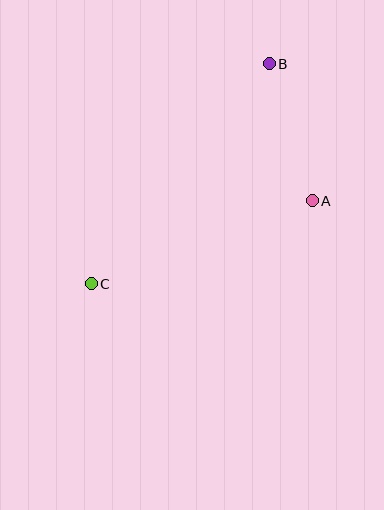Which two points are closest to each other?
Points A and B are closest to each other.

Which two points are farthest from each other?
Points B and C are farthest from each other.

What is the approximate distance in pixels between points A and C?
The distance between A and C is approximately 236 pixels.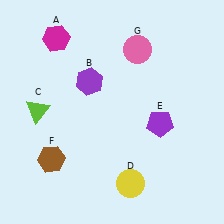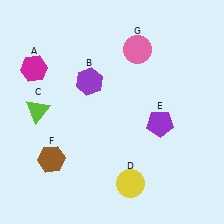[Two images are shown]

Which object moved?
The magenta hexagon (A) moved down.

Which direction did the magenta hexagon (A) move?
The magenta hexagon (A) moved down.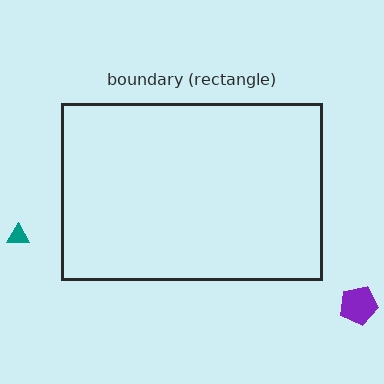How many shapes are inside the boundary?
0 inside, 2 outside.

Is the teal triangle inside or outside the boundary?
Outside.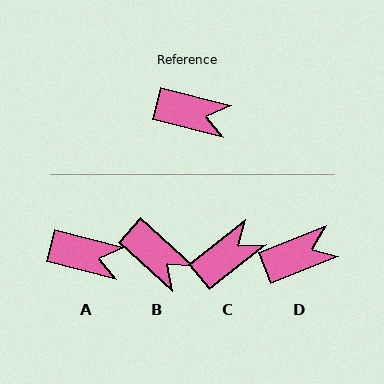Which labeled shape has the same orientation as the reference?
A.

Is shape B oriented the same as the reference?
No, it is off by about 28 degrees.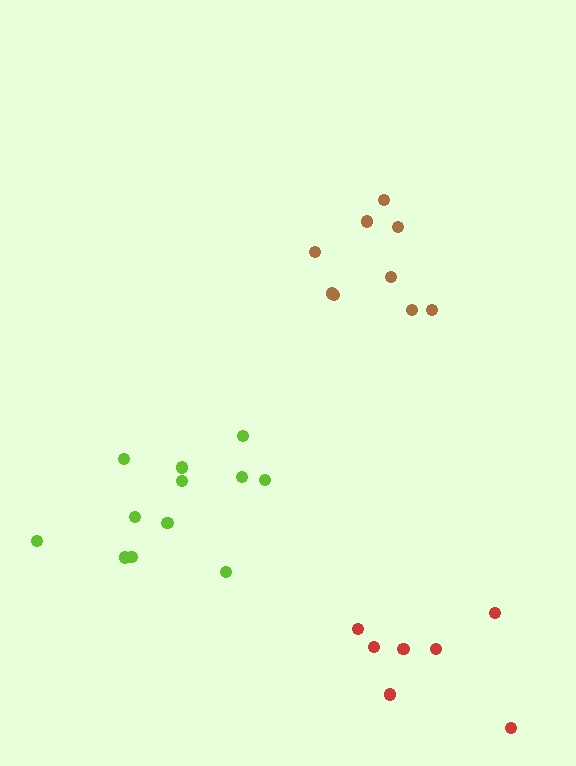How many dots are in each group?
Group 1: 12 dots, Group 2: 7 dots, Group 3: 9 dots (28 total).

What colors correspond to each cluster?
The clusters are colored: lime, red, brown.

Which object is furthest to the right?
The red cluster is rightmost.